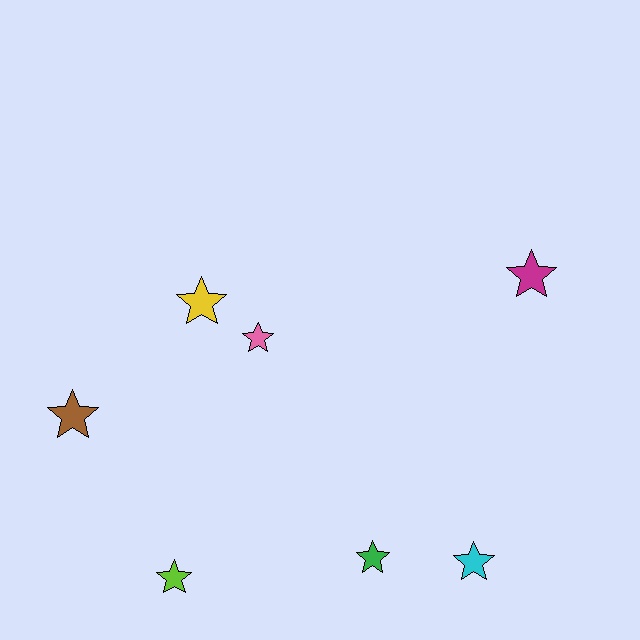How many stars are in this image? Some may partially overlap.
There are 7 stars.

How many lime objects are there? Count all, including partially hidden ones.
There is 1 lime object.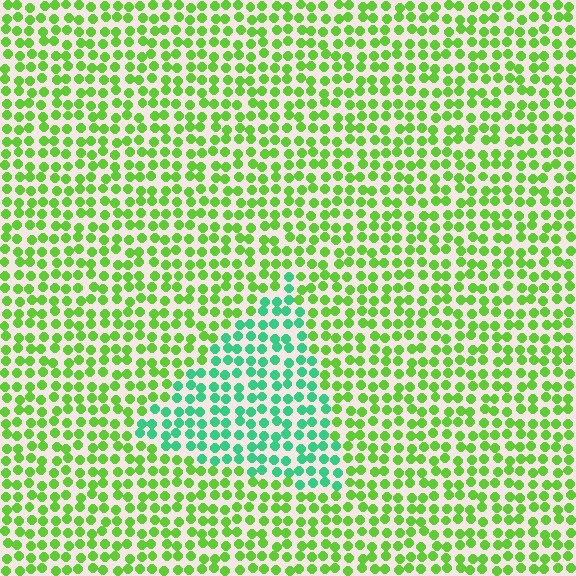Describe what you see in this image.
The image is filled with small lime elements in a uniform arrangement. A triangle-shaped region is visible where the elements are tinted to a slightly different hue, forming a subtle color boundary.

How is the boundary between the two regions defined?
The boundary is defined purely by a slight shift in hue (about 48 degrees). Spacing, size, and orientation are identical on both sides.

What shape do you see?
I see a triangle.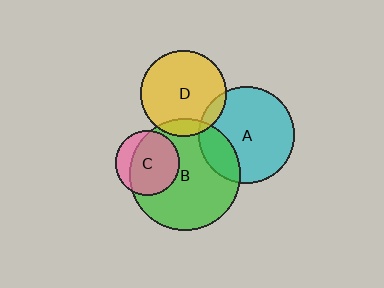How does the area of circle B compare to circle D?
Approximately 1.7 times.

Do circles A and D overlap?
Yes.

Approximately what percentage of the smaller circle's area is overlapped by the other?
Approximately 10%.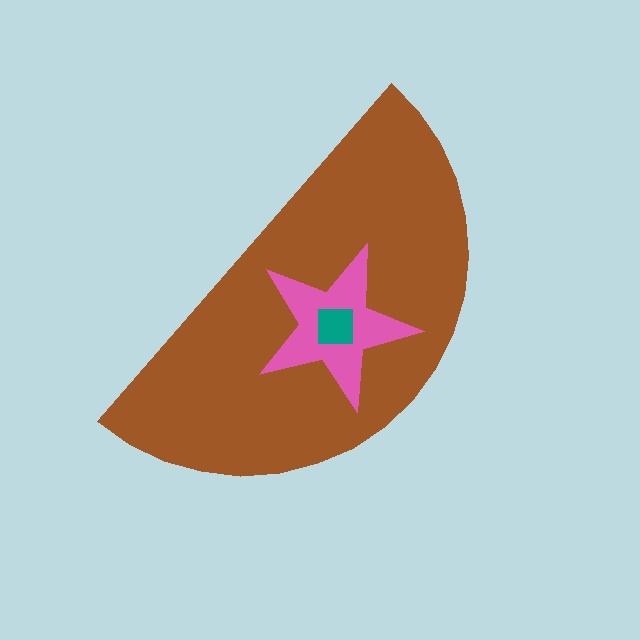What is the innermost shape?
The teal square.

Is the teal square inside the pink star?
Yes.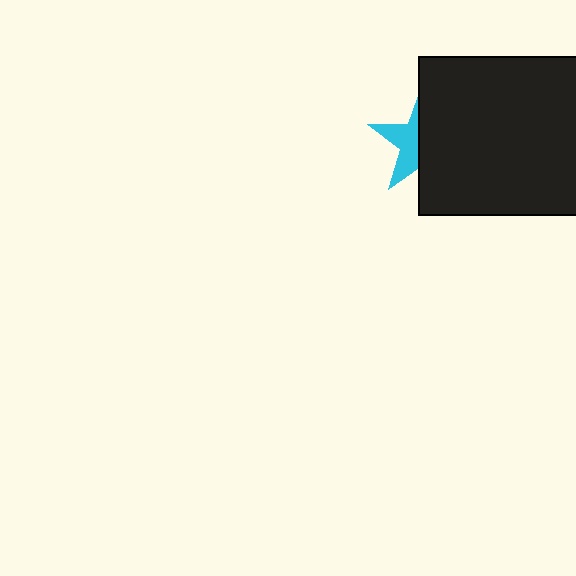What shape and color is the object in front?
The object in front is a black rectangle.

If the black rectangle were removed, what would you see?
You would see the complete cyan star.